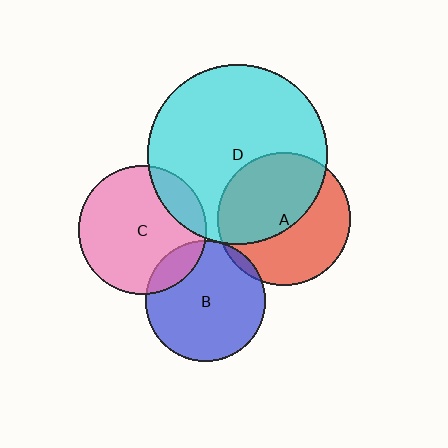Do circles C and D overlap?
Yes.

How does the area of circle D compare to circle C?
Approximately 2.0 times.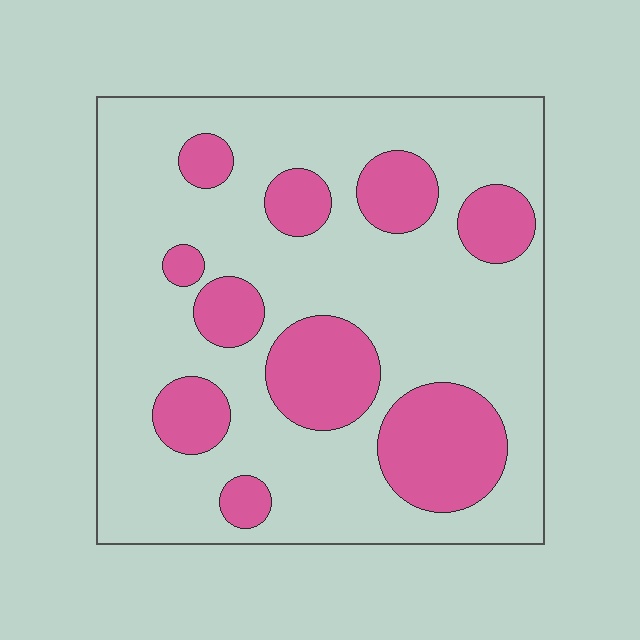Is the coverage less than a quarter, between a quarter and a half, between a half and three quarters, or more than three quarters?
Between a quarter and a half.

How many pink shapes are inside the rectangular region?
10.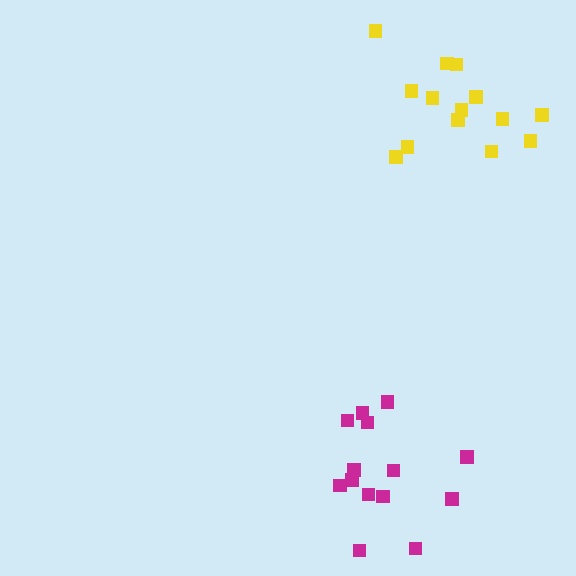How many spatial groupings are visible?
There are 2 spatial groupings.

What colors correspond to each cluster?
The clusters are colored: magenta, yellow.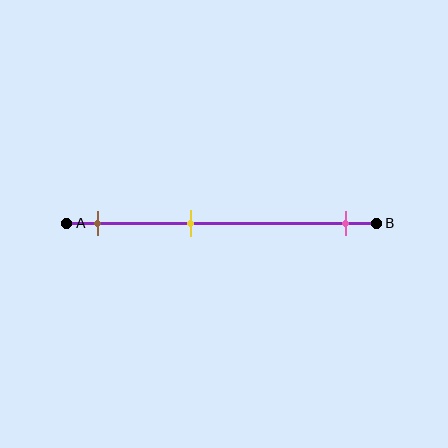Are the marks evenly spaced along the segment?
No, the marks are not evenly spaced.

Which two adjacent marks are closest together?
The brown and yellow marks are the closest adjacent pair.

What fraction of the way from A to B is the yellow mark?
The yellow mark is approximately 40% (0.4) of the way from A to B.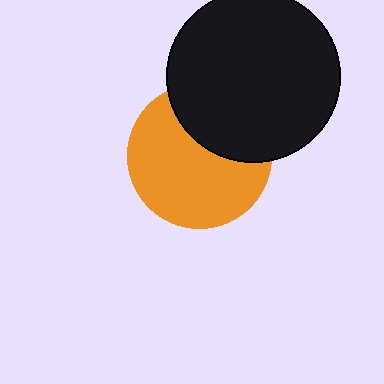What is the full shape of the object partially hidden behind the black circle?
The partially hidden object is an orange circle.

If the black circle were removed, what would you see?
You would see the complete orange circle.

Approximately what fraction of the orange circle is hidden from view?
Roughly 34% of the orange circle is hidden behind the black circle.